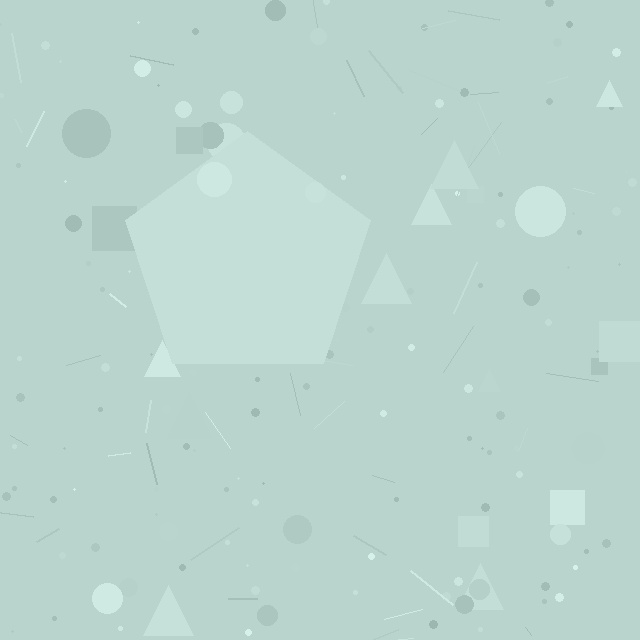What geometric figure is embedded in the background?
A pentagon is embedded in the background.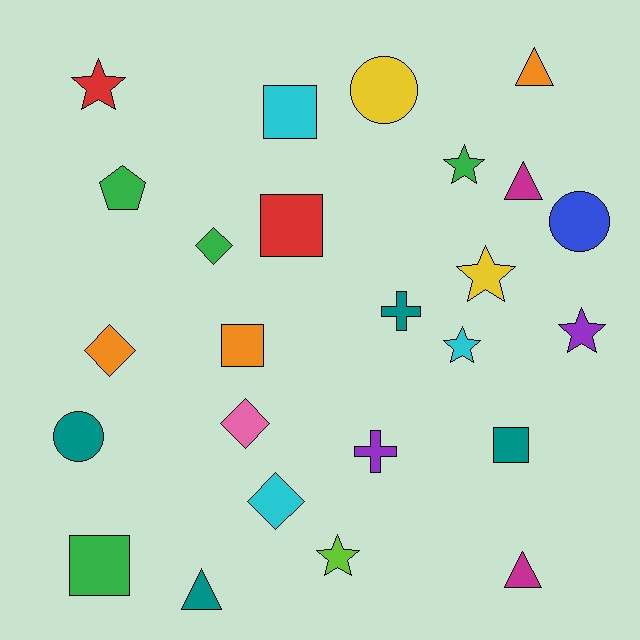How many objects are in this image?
There are 25 objects.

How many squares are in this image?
There are 5 squares.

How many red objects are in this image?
There are 2 red objects.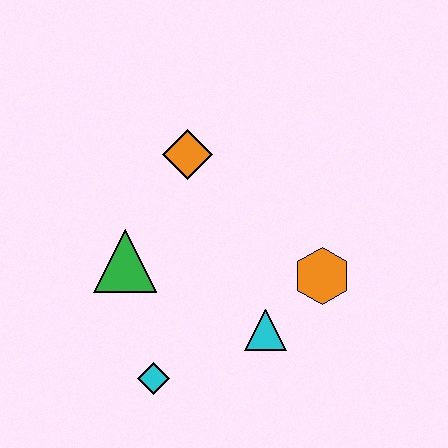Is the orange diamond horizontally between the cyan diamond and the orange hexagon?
Yes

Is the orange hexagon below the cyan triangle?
No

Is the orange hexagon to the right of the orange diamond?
Yes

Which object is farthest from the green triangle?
The orange hexagon is farthest from the green triangle.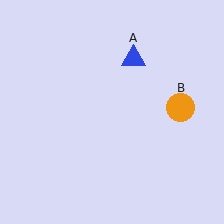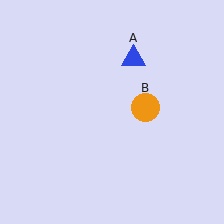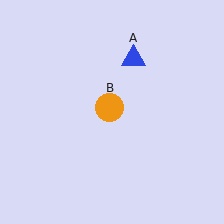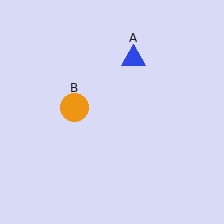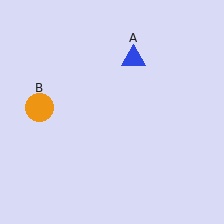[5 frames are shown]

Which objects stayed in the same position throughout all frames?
Blue triangle (object A) remained stationary.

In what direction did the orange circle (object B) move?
The orange circle (object B) moved left.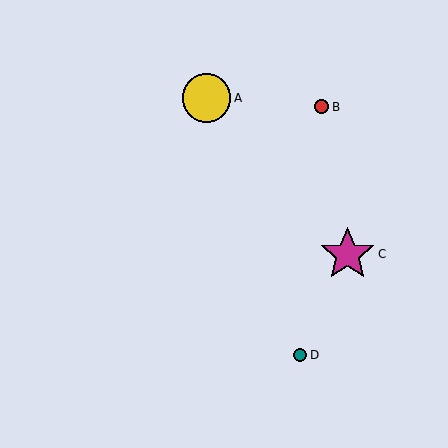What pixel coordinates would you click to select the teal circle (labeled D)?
Click at (300, 355) to select the teal circle D.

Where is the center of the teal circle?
The center of the teal circle is at (300, 355).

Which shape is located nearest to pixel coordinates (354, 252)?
The magenta star (labeled C) at (347, 254) is nearest to that location.